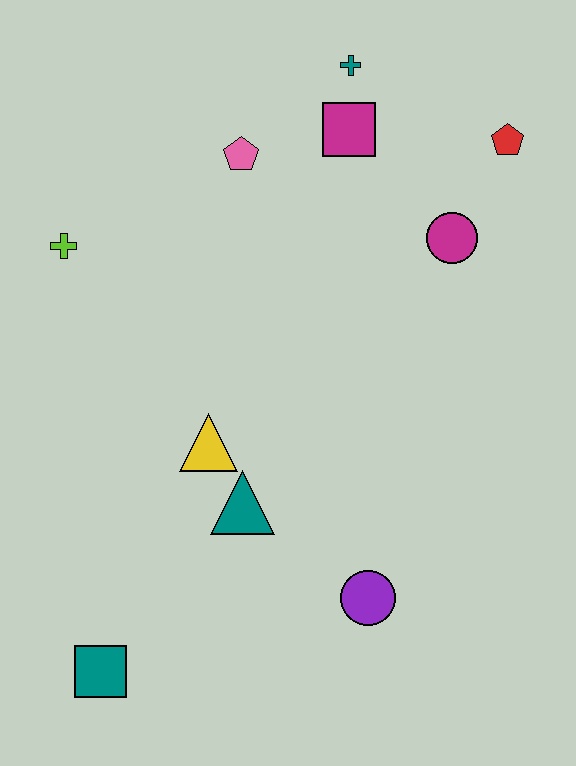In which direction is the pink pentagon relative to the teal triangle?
The pink pentagon is above the teal triangle.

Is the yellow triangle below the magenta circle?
Yes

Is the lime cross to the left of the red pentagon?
Yes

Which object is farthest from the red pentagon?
The teal square is farthest from the red pentagon.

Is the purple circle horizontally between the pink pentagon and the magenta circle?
Yes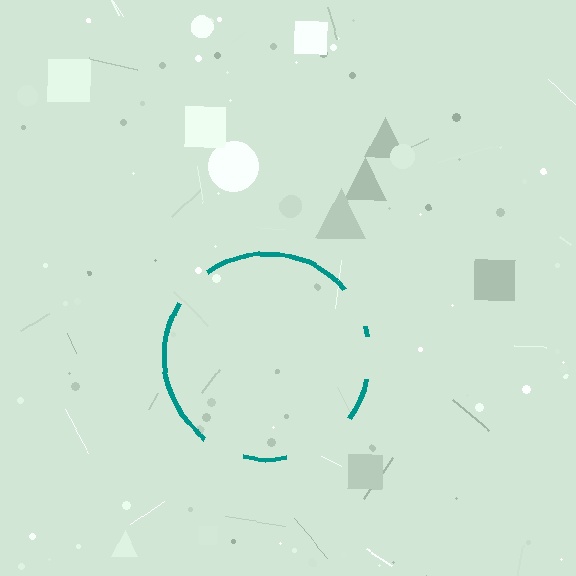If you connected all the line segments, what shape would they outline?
They would outline a circle.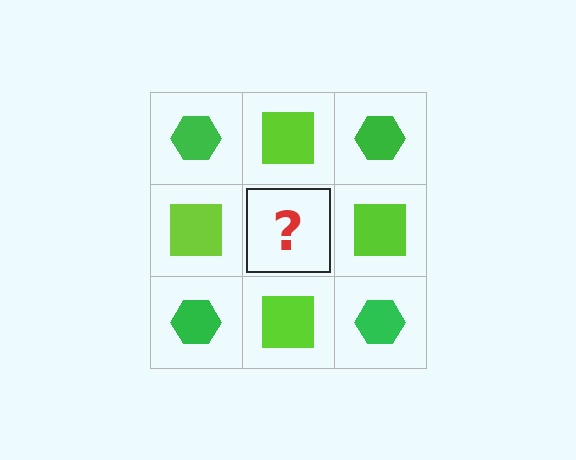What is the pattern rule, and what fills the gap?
The rule is that it alternates green hexagon and lime square in a checkerboard pattern. The gap should be filled with a green hexagon.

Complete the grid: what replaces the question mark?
The question mark should be replaced with a green hexagon.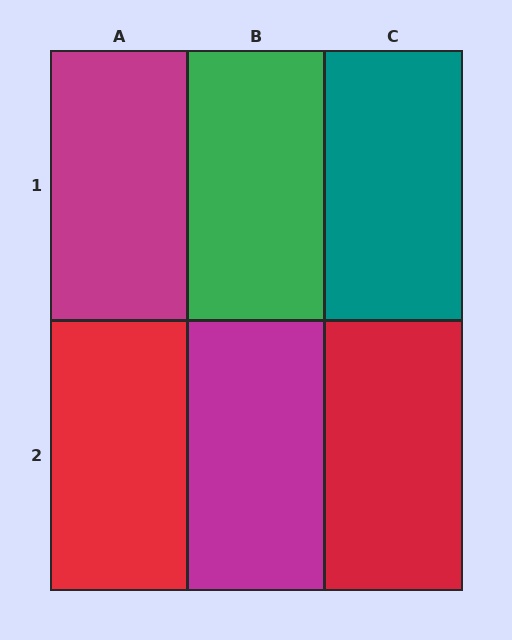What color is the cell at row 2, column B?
Magenta.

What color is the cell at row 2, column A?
Red.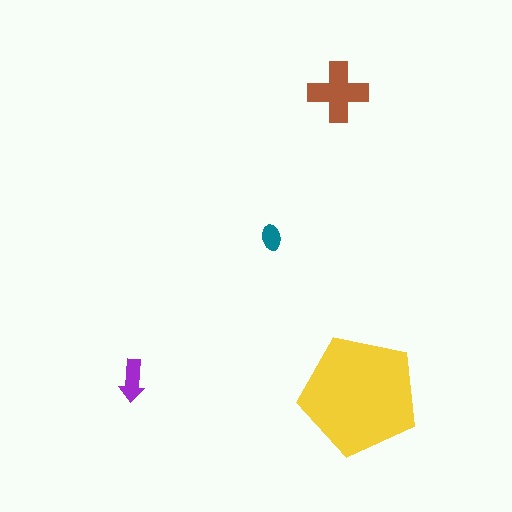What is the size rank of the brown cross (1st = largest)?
2nd.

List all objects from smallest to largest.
The teal ellipse, the purple arrow, the brown cross, the yellow pentagon.